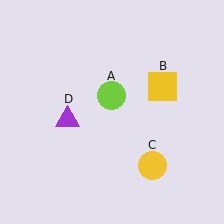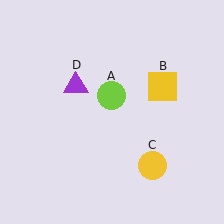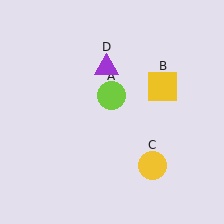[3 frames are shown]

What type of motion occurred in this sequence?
The purple triangle (object D) rotated clockwise around the center of the scene.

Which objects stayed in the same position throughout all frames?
Lime circle (object A) and yellow square (object B) and yellow circle (object C) remained stationary.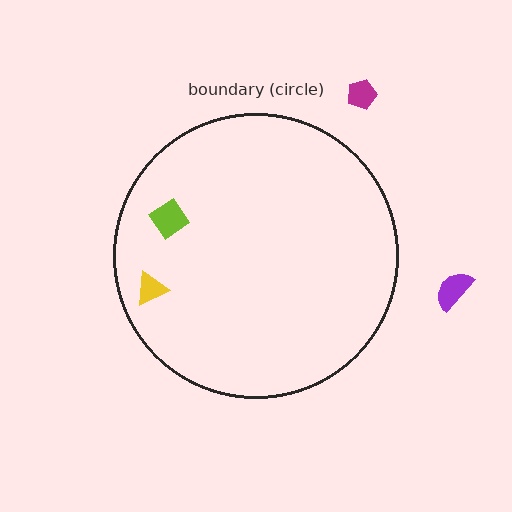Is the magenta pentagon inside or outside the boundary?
Outside.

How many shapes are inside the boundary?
2 inside, 2 outside.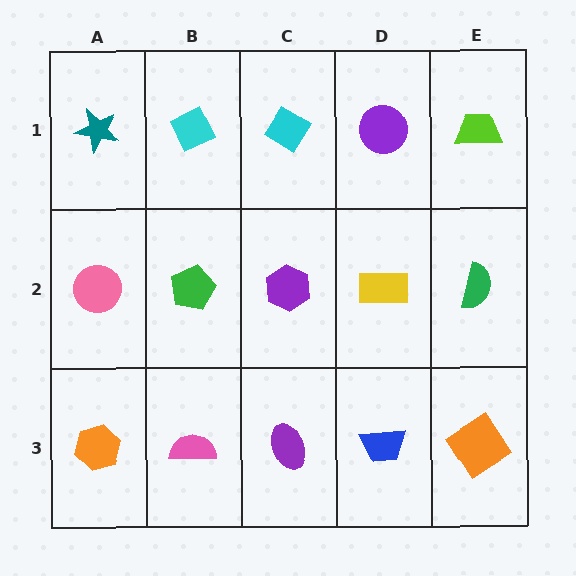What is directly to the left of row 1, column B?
A teal star.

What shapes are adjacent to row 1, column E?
A green semicircle (row 2, column E), a purple circle (row 1, column D).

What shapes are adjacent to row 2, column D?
A purple circle (row 1, column D), a blue trapezoid (row 3, column D), a purple hexagon (row 2, column C), a green semicircle (row 2, column E).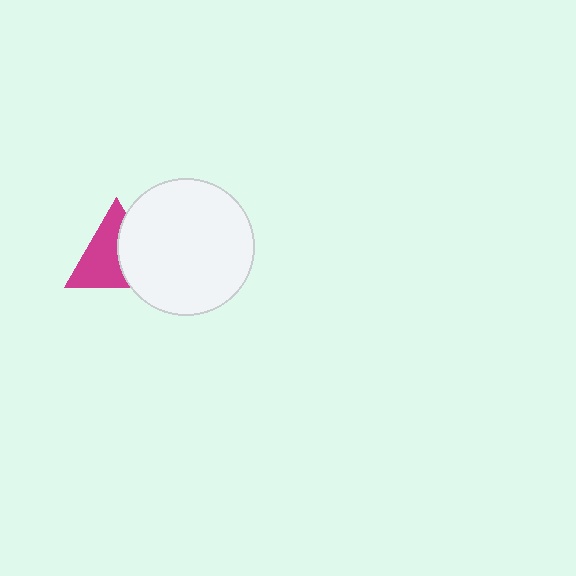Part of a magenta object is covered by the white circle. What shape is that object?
It is a triangle.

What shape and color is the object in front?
The object in front is a white circle.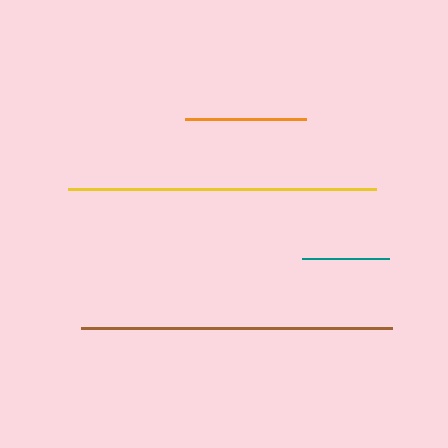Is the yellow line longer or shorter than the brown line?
The brown line is longer than the yellow line.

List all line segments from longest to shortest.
From longest to shortest: brown, yellow, orange, teal.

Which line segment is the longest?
The brown line is the longest at approximately 311 pixels.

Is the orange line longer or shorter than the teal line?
The orange line is longer than the teal line.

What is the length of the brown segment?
The brown segment is approximately 311 pixels long.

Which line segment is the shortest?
The teal line is the shortest at approximately 86 pixels.